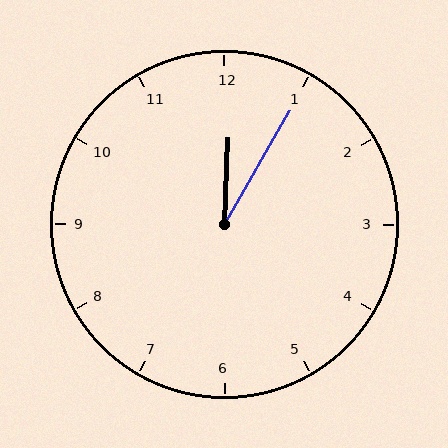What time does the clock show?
12:05.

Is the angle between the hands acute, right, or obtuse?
It is acute.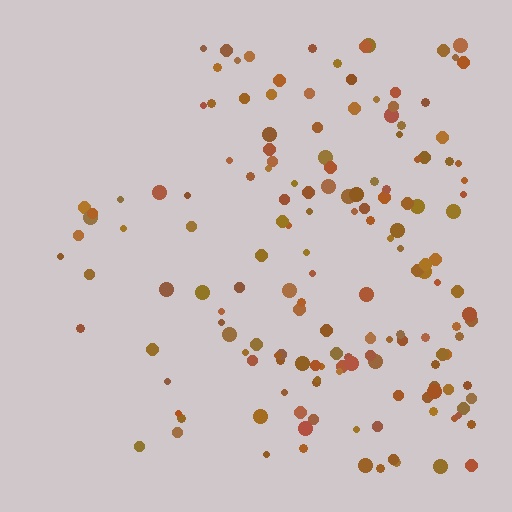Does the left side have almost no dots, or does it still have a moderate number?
Still a moderate number, just noticeably fewer than the right.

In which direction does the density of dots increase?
From left to right, with the right side densest.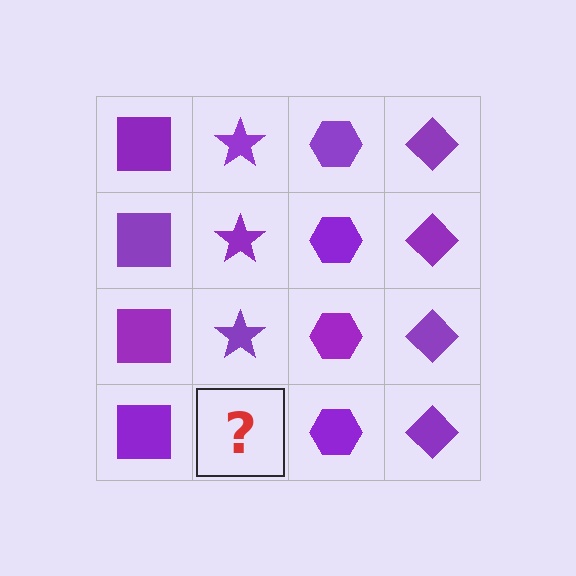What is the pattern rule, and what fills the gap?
The rule is that each column has a consistent shape. The gap should be filled with a purple star.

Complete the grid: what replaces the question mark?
The question mark should be replaced with a purple star.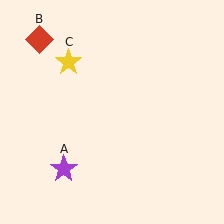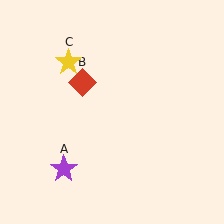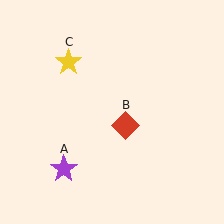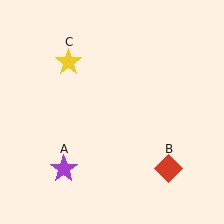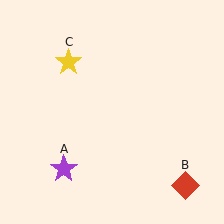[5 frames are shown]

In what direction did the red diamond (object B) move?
The red diamond (object B) moved down and to the right.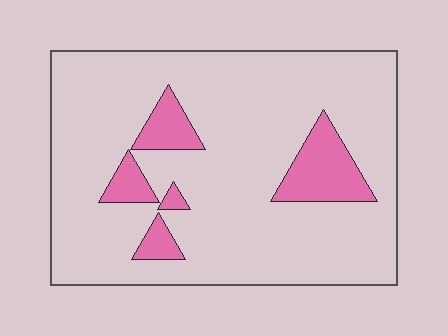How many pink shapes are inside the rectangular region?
5.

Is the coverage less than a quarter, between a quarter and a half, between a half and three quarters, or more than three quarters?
Less than a quarter.